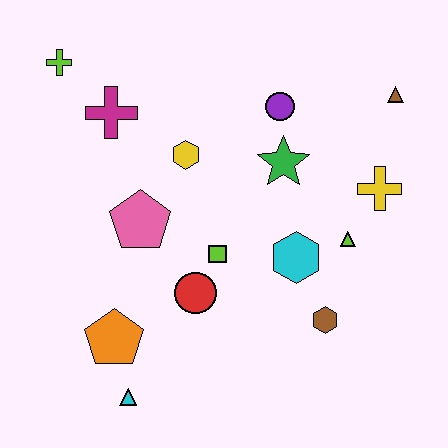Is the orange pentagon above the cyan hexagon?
No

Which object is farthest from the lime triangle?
The lime cross is farthest from the lime triangle.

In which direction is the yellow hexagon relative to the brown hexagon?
The yellow hexagon is above the brown hexagon.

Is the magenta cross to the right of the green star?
No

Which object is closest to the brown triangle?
The yellow cross is closest to the brown triangle.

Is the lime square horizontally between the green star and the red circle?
Yes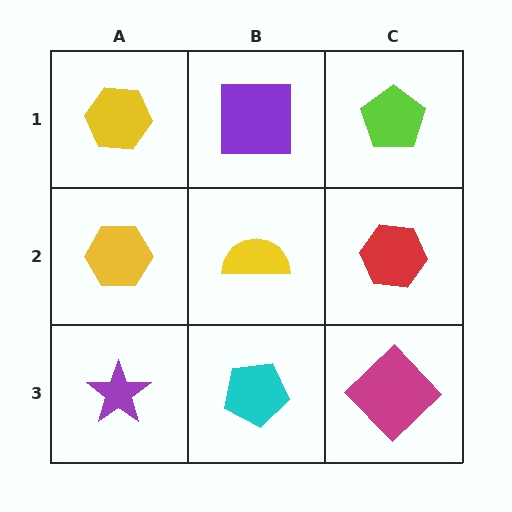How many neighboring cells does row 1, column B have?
3.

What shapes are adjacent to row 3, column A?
A yellow hexagon (row 2, column A), a cyan pentagon (row 3, column B).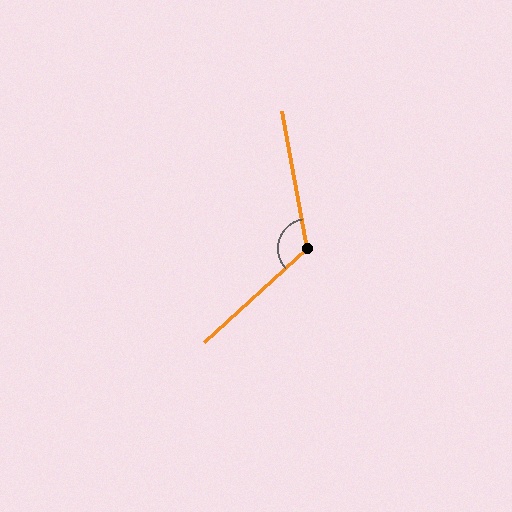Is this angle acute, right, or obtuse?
It is obtuse.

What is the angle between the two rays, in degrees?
Approximately 122 degrees.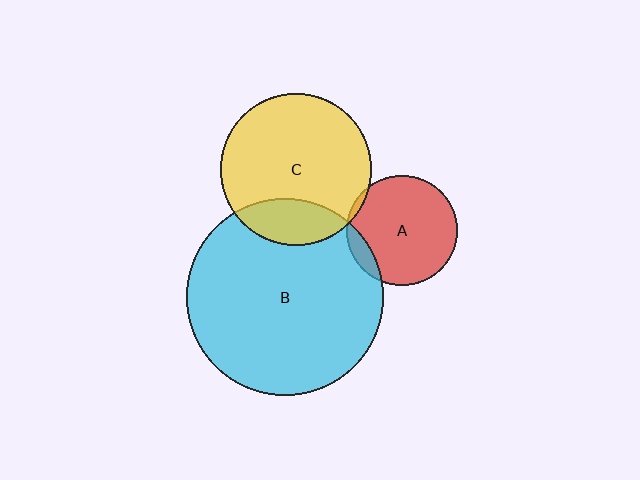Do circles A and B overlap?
Yes.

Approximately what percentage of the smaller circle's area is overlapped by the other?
Approximately 10%.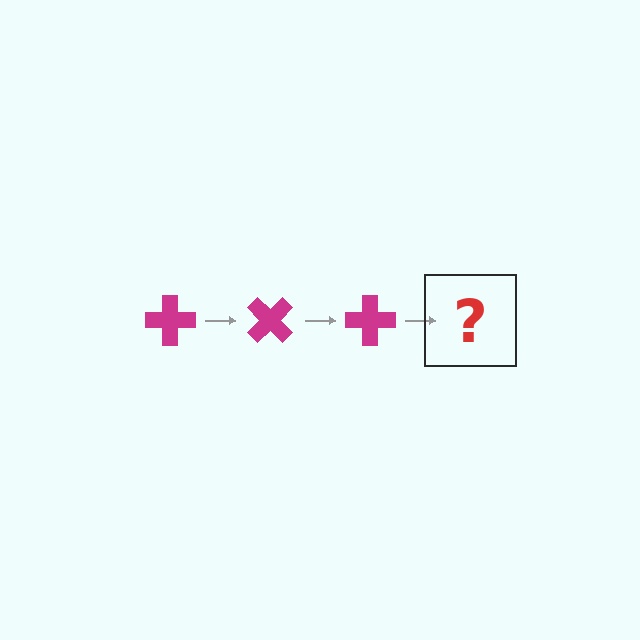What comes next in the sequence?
The next element should be a magenta cross rotated 135 degrees.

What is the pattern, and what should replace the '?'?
The pattern is that the cross rotates 45 degrees each step. The '?' should be a magenta cross rotated 135 degrees.